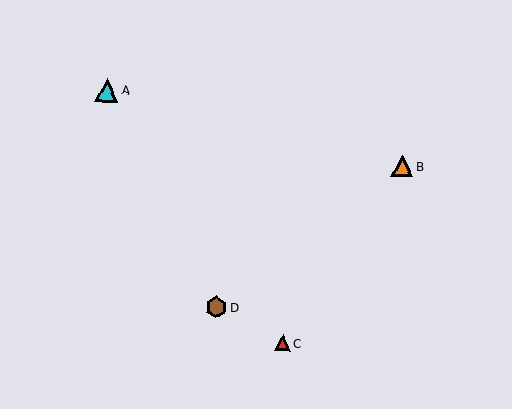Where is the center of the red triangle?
The center of the red triangle is at (283, 343).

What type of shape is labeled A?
Shape A is a cyan triangle.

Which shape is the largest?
The cyan triangle (labeled A) is the largest.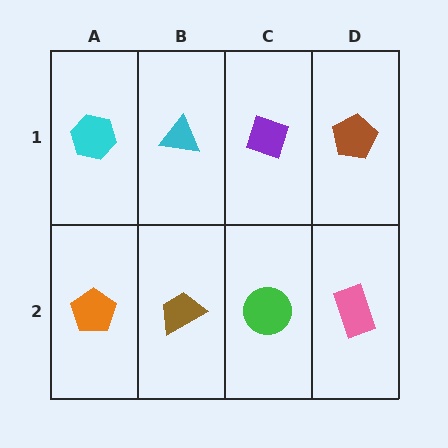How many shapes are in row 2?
4 shapes.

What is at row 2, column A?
An orange pentagon.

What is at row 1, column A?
A cyan hexagon.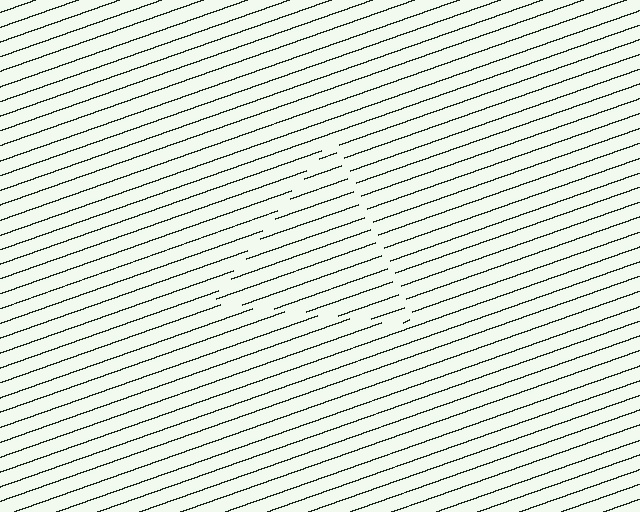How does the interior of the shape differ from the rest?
The interior of the shape contains the same grating, shifted by half a period — the contour is defined by the phase discontinuity where line-ends from the inner and outer gratings abut.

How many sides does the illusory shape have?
3 sides — the line-ends trace a triangle.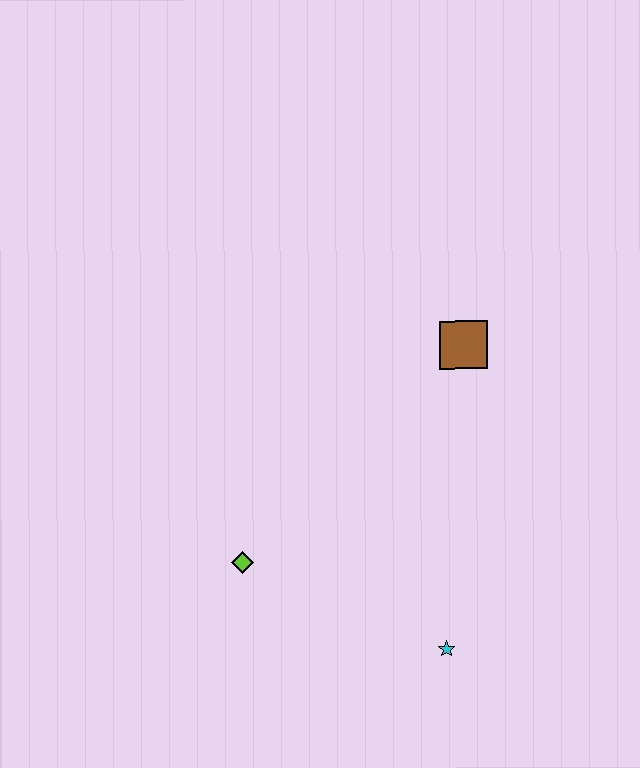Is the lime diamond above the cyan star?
Yes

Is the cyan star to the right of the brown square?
No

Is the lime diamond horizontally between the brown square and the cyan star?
No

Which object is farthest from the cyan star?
The brown square is farthest from the cyan star.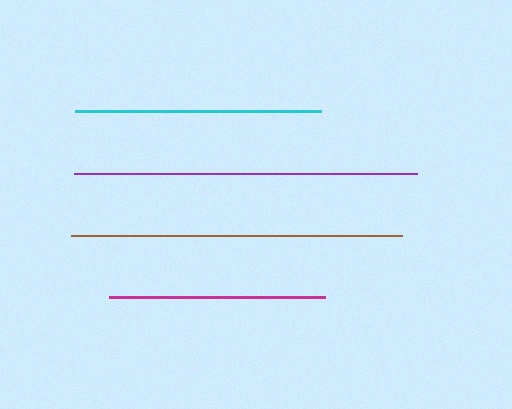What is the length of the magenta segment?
The magenta segment is approximately 217 pixels long.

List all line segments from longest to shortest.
From longest to shortest: purple, brown, cyan, magenta.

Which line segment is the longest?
The purple line is the longest at approximately 343 pixels.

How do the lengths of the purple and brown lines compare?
The purple and brown lines are approximately the same length.